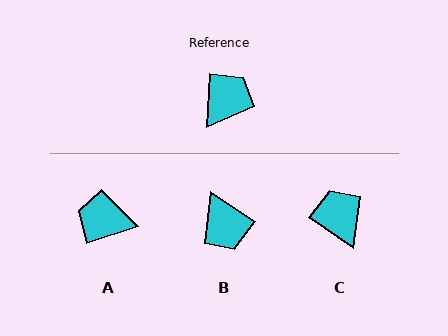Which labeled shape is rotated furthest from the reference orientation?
B, about 121 degrees away.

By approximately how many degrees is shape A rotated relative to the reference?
Approximately 111 degrees counter-clockwise.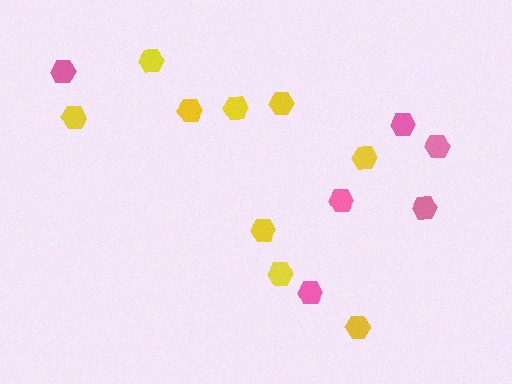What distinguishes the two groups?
There are 2 groups: one group of pink hexagons (6) and one group of yellow hexagons (9).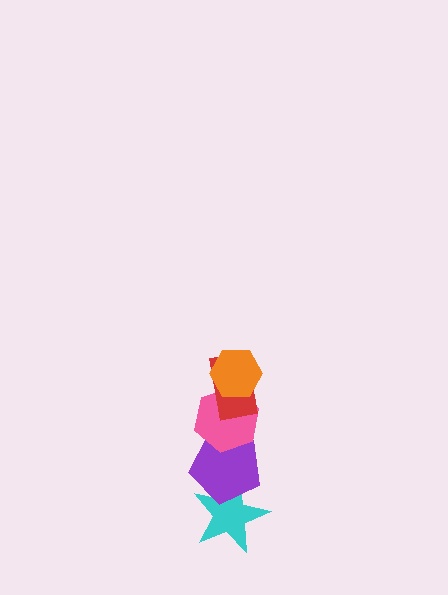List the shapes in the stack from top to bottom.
From top to bottom: the orange hexagon, the red rectangle, the pink hexagon, the purple pentagon, the cyan star.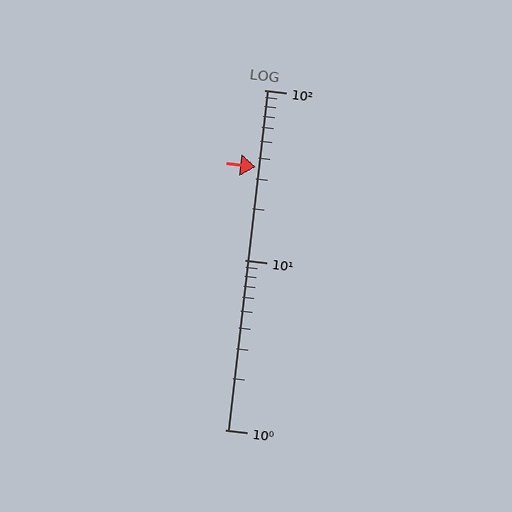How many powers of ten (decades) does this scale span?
The scale spans 2 decades, from 1 to 100.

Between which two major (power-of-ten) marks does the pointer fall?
The pointer is between 10 and 100.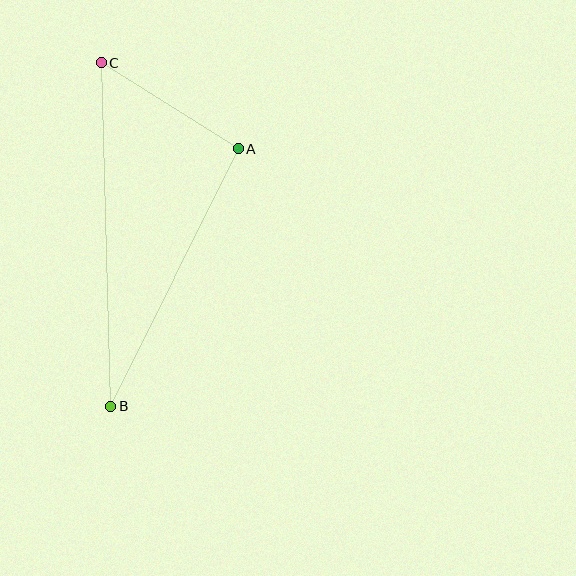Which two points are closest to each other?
Points A and C are closest to each other.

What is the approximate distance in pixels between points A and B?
The distance between A and B is approximately 287 pixels.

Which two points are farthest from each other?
Points B and C are farthest from each other.